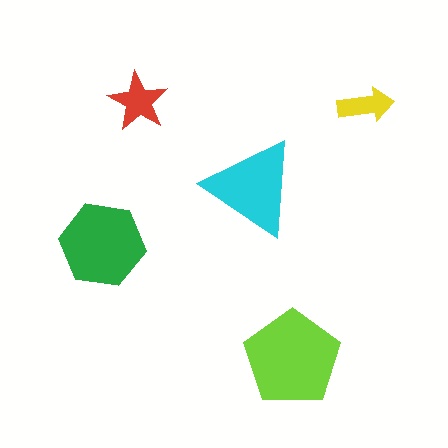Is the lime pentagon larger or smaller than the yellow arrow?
Larger.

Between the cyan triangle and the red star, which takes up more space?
The cyan triangle.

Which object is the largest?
The lime pentagon.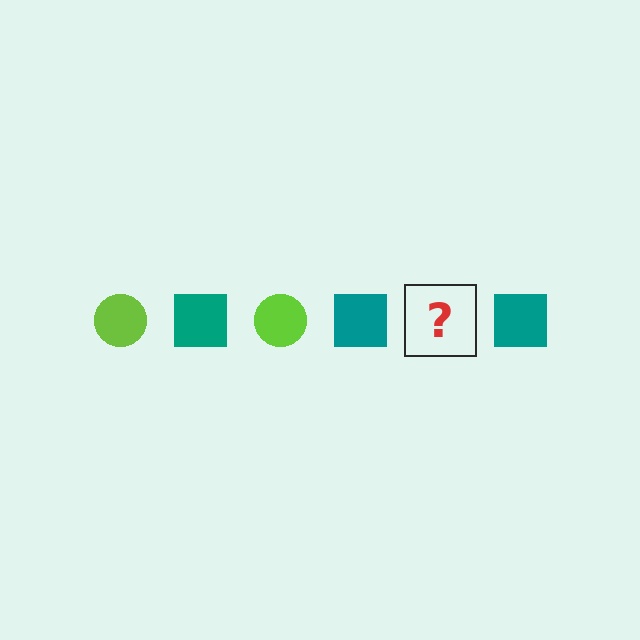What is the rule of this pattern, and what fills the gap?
The rule is that the pattern alternates between lime circle and teal square. The gap should be filled with a lime circle.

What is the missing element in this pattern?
The missing element is a lime circle.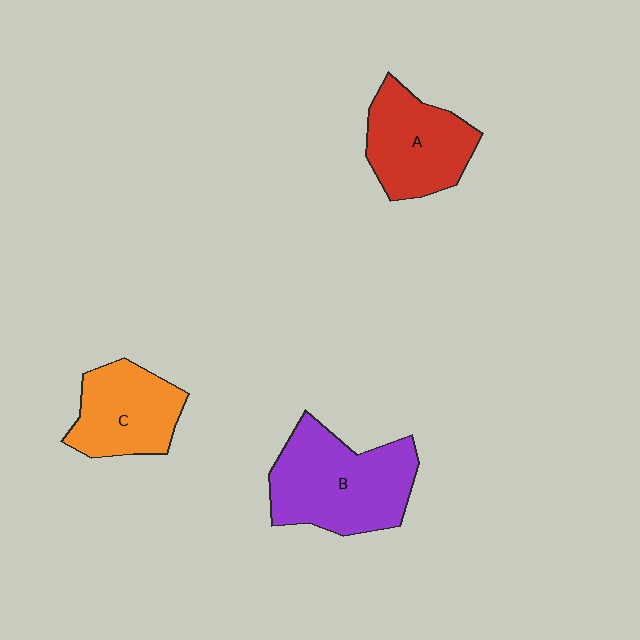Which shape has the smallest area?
Shape C (orange).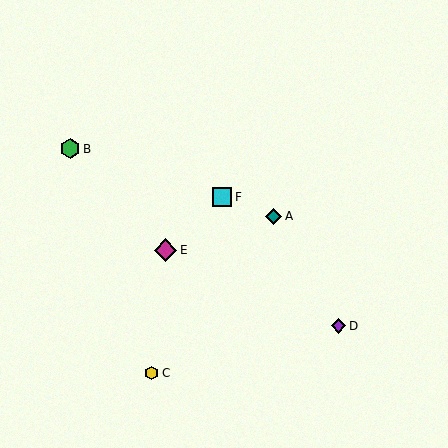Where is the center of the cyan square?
The center of the cyan square is at (222, 197).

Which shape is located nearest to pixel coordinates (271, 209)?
The teal diamond (labeled A) at (273, 216) is nearest to that location.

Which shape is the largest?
The magenta diamond (labeled E) is the largest.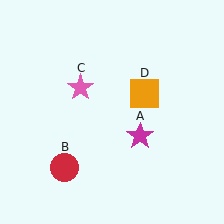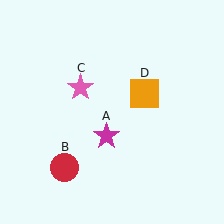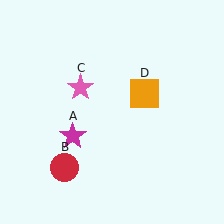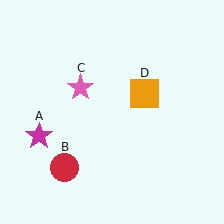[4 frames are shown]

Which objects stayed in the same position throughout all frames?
Red circle (object B) and pink star (object C) and orange square (object D) remained stationary.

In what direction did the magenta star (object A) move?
The magenta star (object A) moved left.